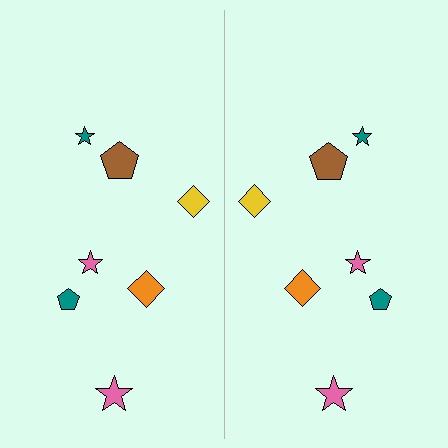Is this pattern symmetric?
Yes, this pattern has bilateral (reflection) symmetry.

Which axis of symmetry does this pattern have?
The pattern has a vertical axis of symmetry running through the center of the image.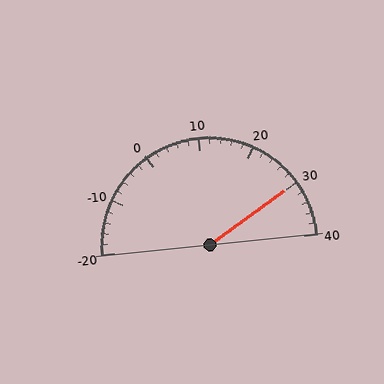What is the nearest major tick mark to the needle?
The nearest major tick mark is 30.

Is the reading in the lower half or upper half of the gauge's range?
The reading is in the upper half of the range (-20 to 40).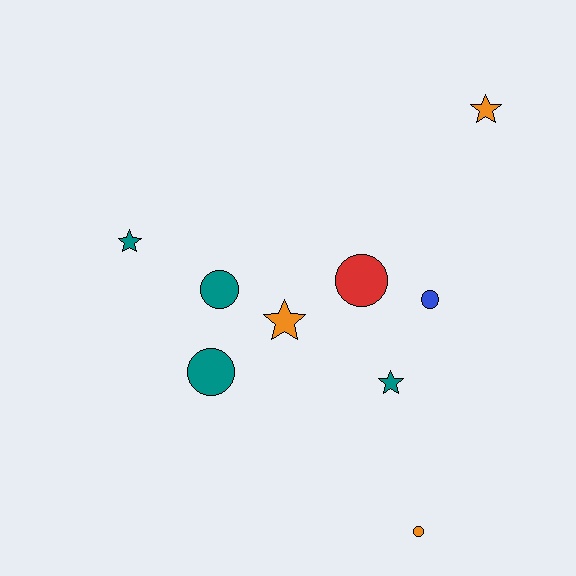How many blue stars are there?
There are no blue stars.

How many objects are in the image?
There are 9 objects.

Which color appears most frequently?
Teal, with 4 objects.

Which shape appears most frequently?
Circle, with 5 objects.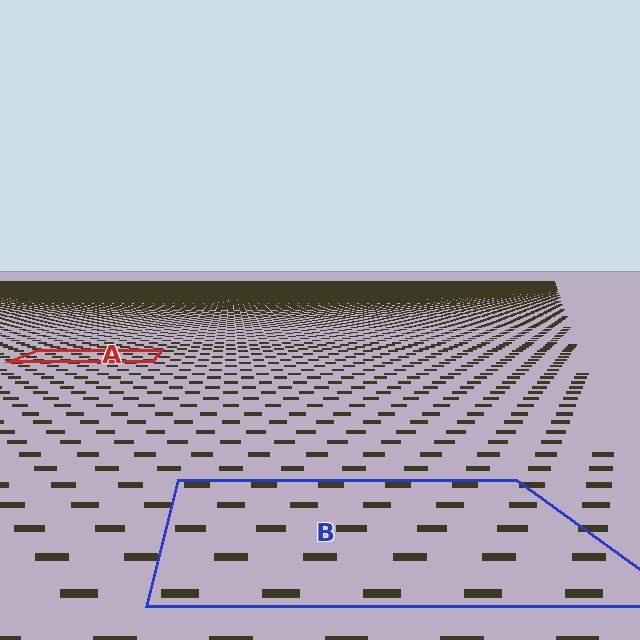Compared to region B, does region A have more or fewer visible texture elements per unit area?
Region A has more texture elements per unit area — they are packed more densely because it is farther away.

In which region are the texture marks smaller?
The texture marks are smaller in region A, because it is farther away.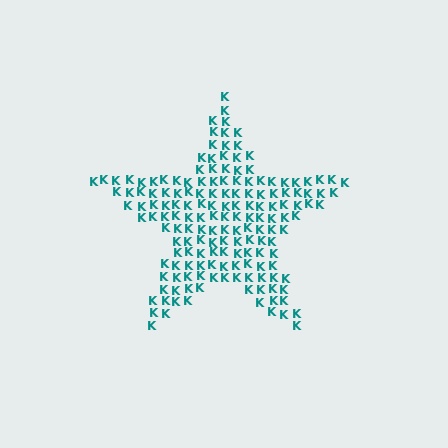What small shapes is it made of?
It is made of small letter K's.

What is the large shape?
The large shape is a star.